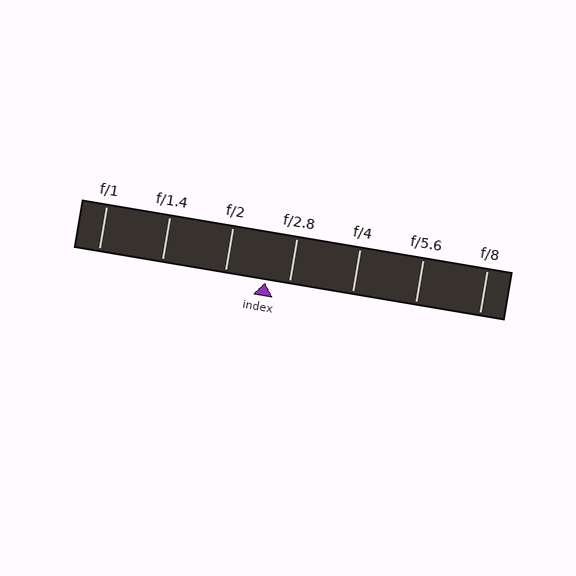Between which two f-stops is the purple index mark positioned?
The index mark is between f/2 and f/2.8.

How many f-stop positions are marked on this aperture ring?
There are 7 f-stop positions marked.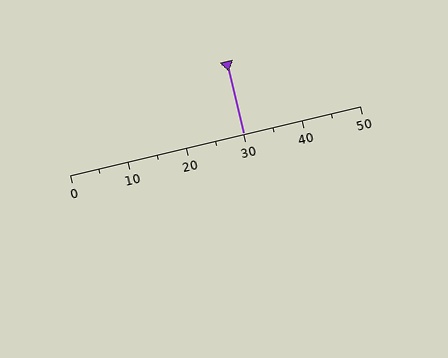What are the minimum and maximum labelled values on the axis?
The axis runs from 0 to 50.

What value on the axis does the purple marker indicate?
The marker indicates approximately 30.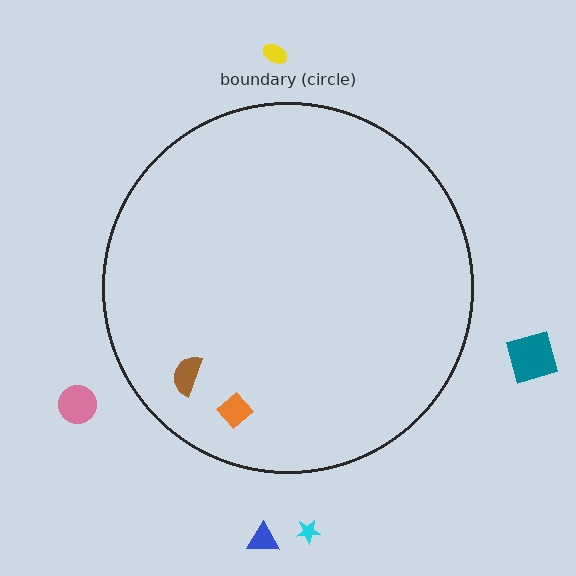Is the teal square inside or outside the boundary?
Outside.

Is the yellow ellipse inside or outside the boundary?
Outside.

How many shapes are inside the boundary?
2 inside, 5 outside.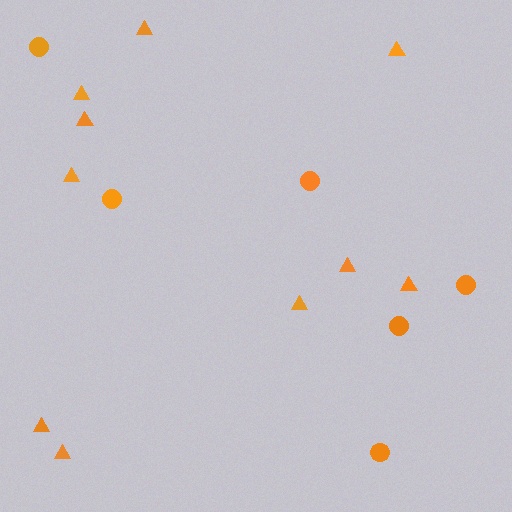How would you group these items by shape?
There are 2 groups: one group of circles (6) and one group of triangles (10).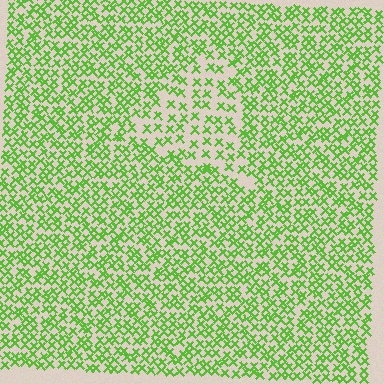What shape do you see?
I see a triangle.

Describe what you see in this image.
The image contains small lime elements arranged at two different densities. A triangle-shaped region is visible where the elements are less densely packed than the surrounding area.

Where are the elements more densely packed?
The elements are more densely packed outside the triangle boundary.